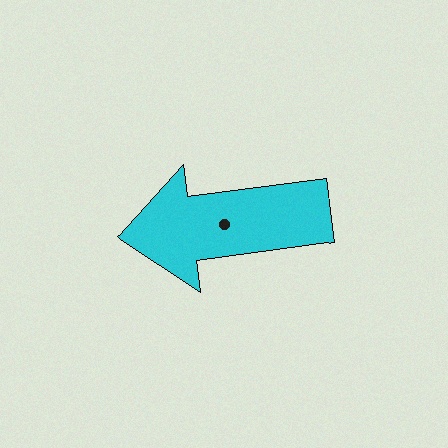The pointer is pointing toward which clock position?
Roughly 9 o'clock.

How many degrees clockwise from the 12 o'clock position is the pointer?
Approximately 263 degrees.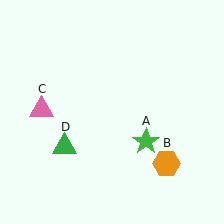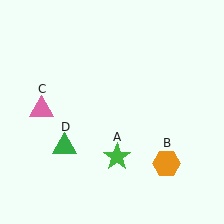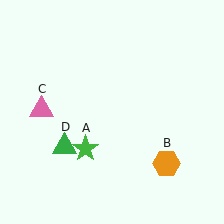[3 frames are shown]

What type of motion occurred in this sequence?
The green star (object A) rotated clockwise around the center of the scene.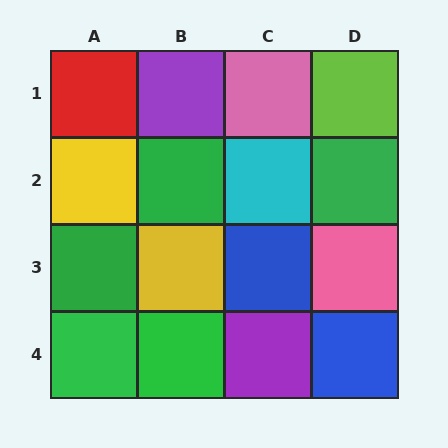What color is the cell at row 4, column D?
Blue.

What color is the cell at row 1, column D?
Lime.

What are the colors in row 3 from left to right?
Green, yellow, blue, pink.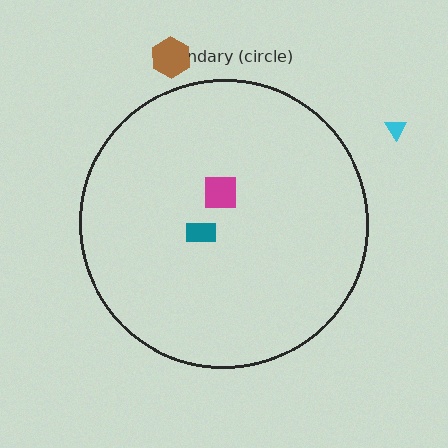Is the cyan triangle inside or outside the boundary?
Outside.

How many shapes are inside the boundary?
2 inside, 2 outside.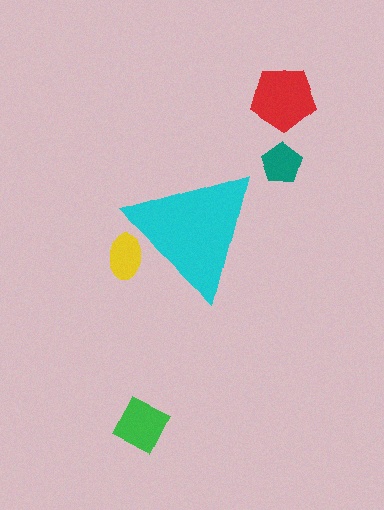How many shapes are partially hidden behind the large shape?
1 shape is partially hidden.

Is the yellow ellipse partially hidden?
Yes, the yellow ellipse is partially hidden behind the cyan triangle.